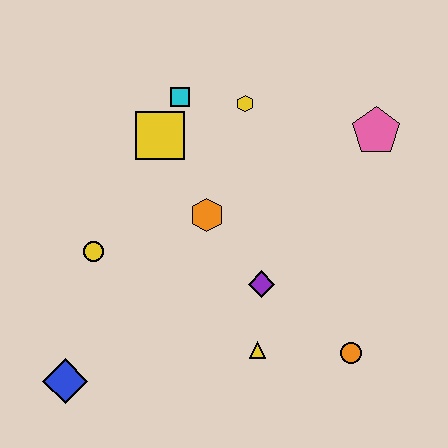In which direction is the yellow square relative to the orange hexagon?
The yellow square is above the orange hexagon.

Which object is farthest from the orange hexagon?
The blue diamond is farthest from the orange hexagon.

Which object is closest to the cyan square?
The yellow square is closest to the cyan square.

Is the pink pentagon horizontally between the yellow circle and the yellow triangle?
No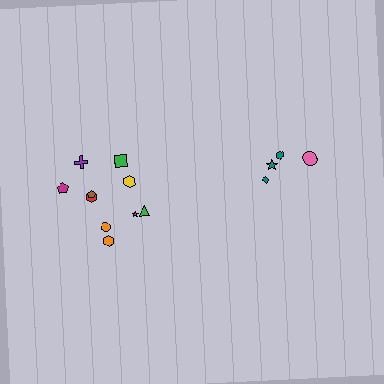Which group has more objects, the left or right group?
The left group.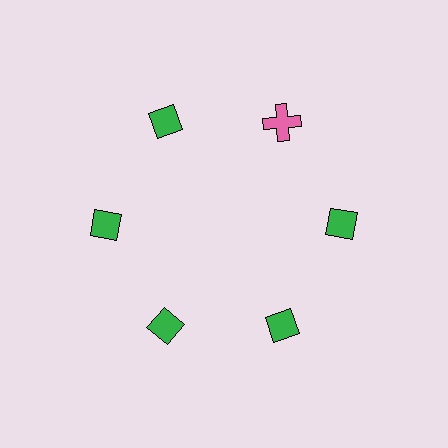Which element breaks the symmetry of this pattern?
The pink cross at roughly the 1 o'clock position breaks the symmetry. All other shapes are green diamonds.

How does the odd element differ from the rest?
It differs in both color (pink instead of green) and shape (cross instead of diamond).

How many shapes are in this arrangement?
There are 6 shapes arranged in a ring pattern.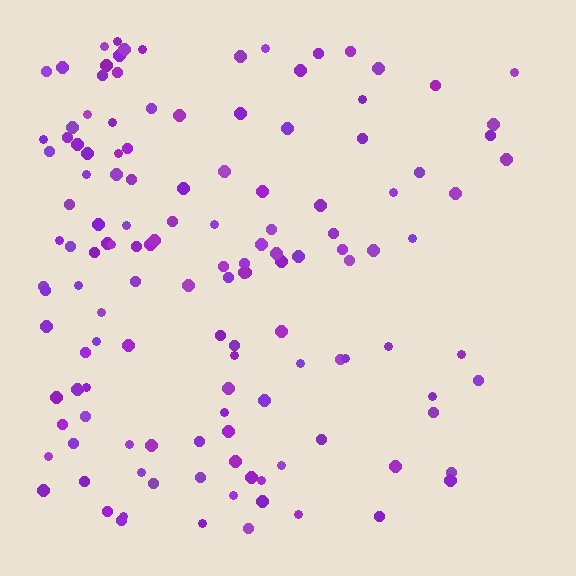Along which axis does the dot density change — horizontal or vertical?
Horizontal.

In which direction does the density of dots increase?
From right to left, with the left side densest.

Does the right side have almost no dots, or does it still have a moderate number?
Still a moderate number, just noticeably fewer than the left.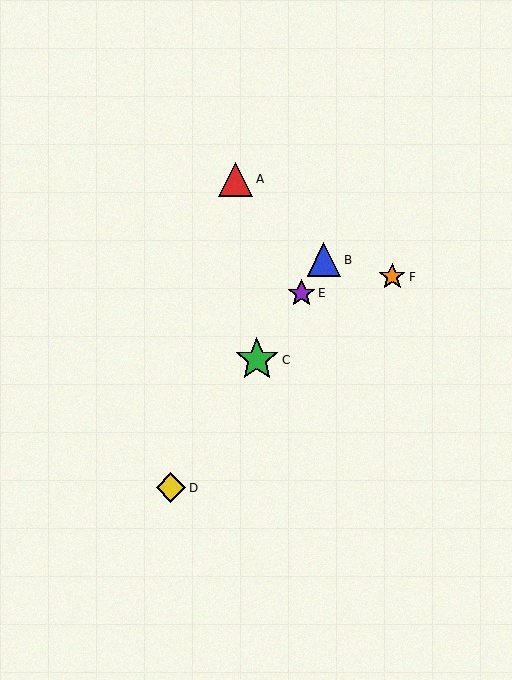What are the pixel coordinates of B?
Object B is at (324, 260).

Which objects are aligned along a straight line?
Objects B, C, D, E are aligned along a straight line.